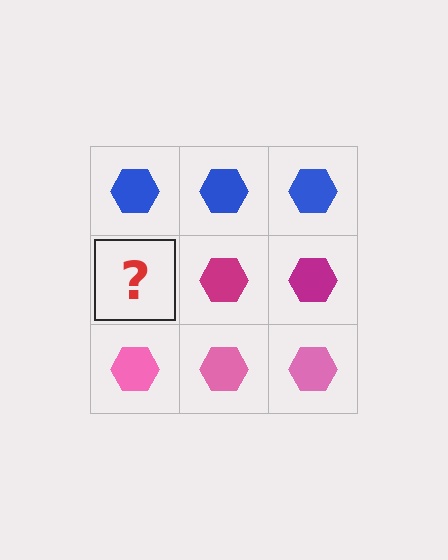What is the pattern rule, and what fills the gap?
The rule is that each row has a consistent color. The gap should be filled with a magenta hexagon.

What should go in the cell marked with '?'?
The missing cell should contain a magenta hexagon.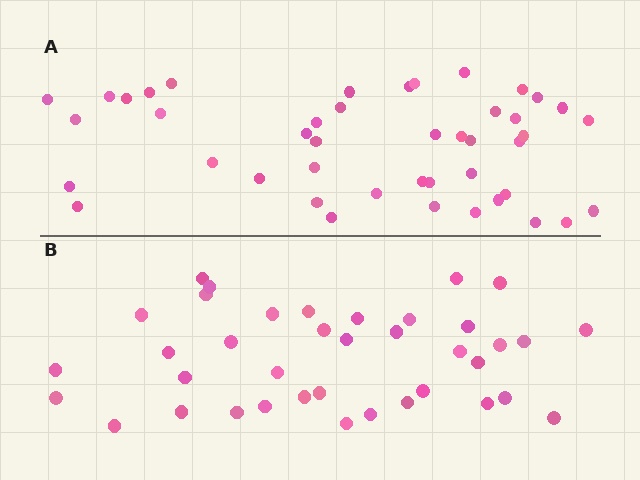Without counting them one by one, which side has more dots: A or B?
Region A (the top region) has more dots.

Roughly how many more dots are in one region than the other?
Region A has about 6 more dots than region B.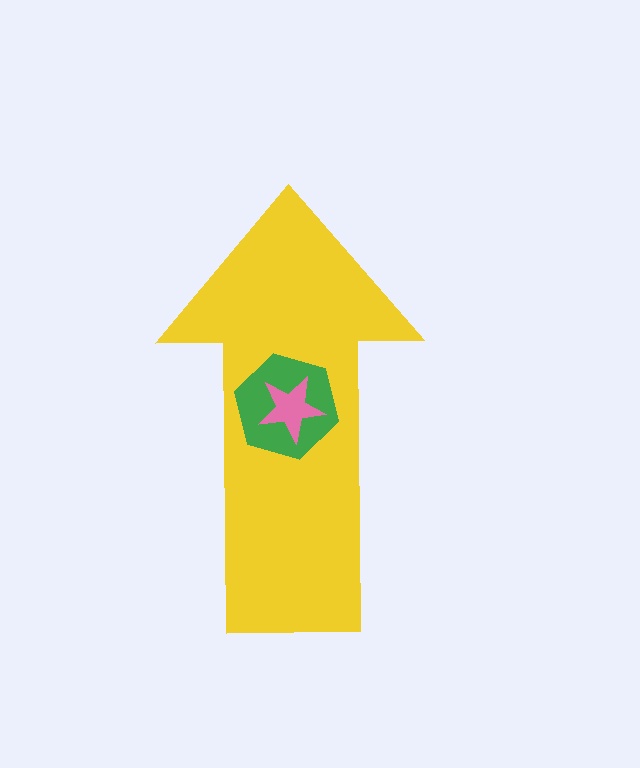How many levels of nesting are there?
3.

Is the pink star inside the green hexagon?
Yes.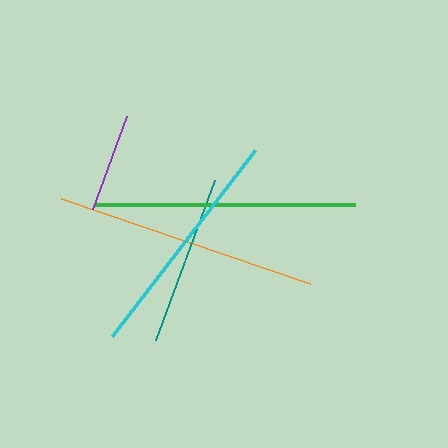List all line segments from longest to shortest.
From longest to shortest: orange, green, cyan, teal, purple.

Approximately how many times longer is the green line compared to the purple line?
The green line is approximately 2.7 times the length of the purple line.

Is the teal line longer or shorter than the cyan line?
The cyan line is longer than the teal line.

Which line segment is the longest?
The orange line is the longest at approximately 264 pixels.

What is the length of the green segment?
The green segment is approximately 261 pixels long.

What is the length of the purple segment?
The purple segment is approximately 98 pixels long.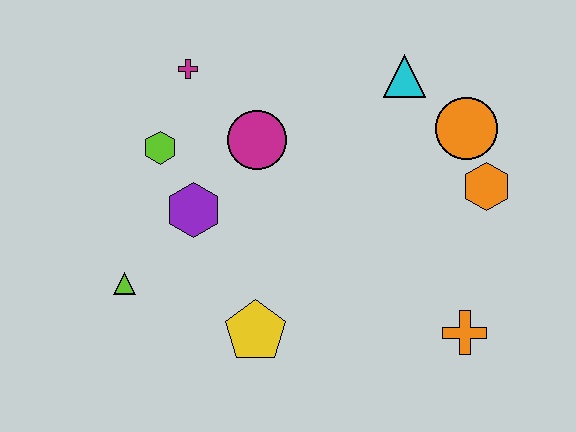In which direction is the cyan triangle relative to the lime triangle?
The cyan triangle is to the right of the lime triangle.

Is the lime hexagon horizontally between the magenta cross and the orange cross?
No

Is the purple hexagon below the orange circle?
Yes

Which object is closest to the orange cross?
The orange hexagon is closest to the orange cross.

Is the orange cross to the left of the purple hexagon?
No